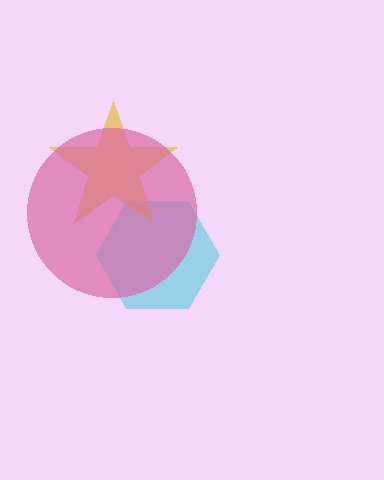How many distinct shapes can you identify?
There are 3 distinct shapes: a cyan hexagon, a yellow star, a pink circle.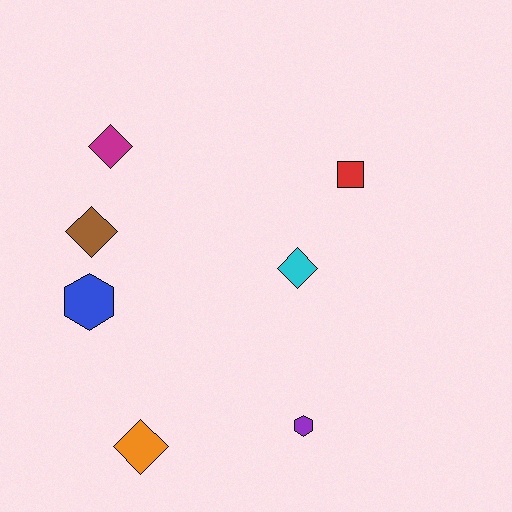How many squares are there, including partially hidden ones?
There is 1 square.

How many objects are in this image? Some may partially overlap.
There are 7 objects.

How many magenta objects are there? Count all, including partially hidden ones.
There is 1 magenta object.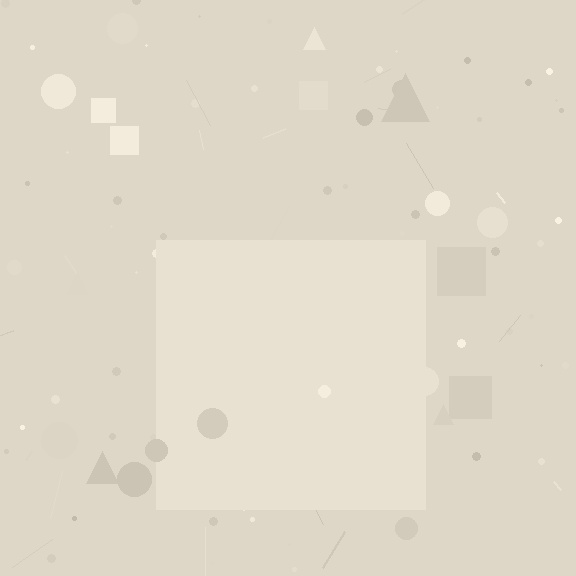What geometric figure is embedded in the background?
A square is embedded in the background.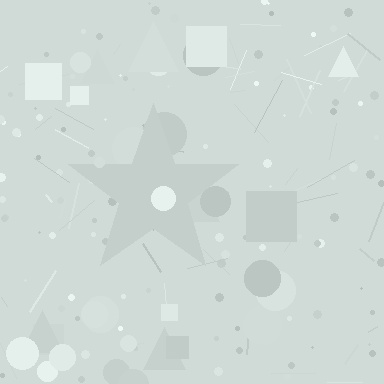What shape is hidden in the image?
A star is hidden in the image.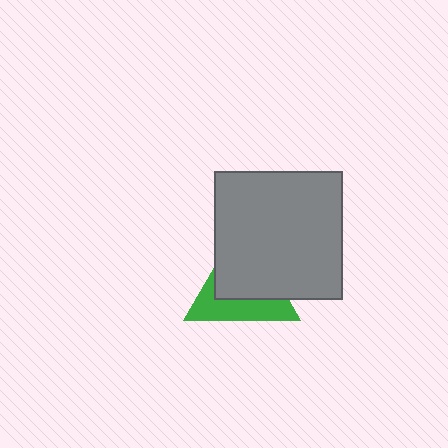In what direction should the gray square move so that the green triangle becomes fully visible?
The gray square should move toward the upper-right. That is the shortest direction to clear the overlap and leave the green triangle fully visible.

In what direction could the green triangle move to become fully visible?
The green triangle could move toward the lower-left. That would shift it out from behind the gray square entirely.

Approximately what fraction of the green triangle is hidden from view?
Roughly 57% of the green triangle is hidden behind the gray square.